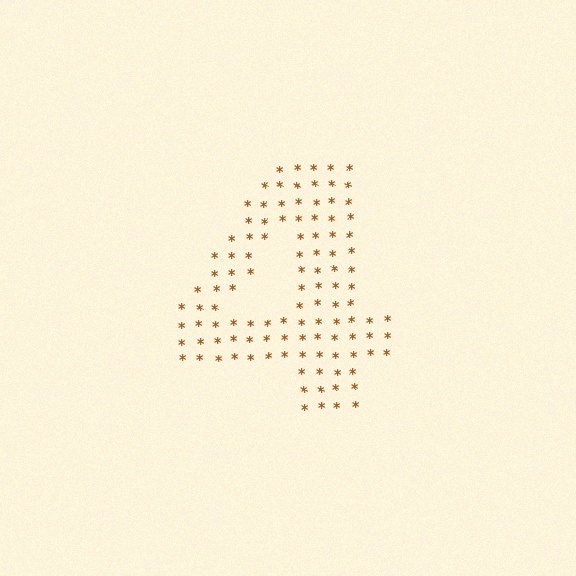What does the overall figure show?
The overall figure shows the digit 4.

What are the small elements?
The small elements are asterisks.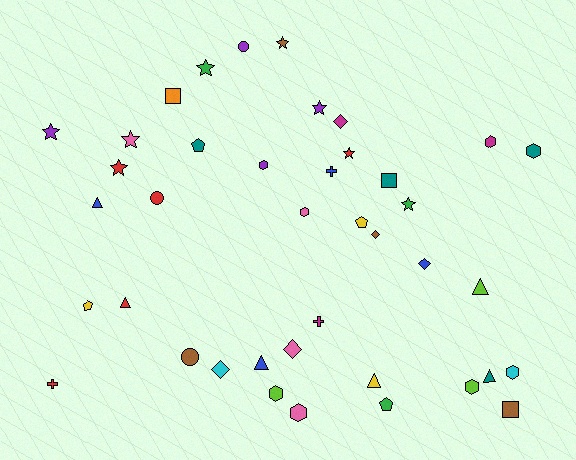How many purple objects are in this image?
There are 4 purple objects.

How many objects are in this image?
There are 40 objects.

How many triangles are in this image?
There are 6 triangles.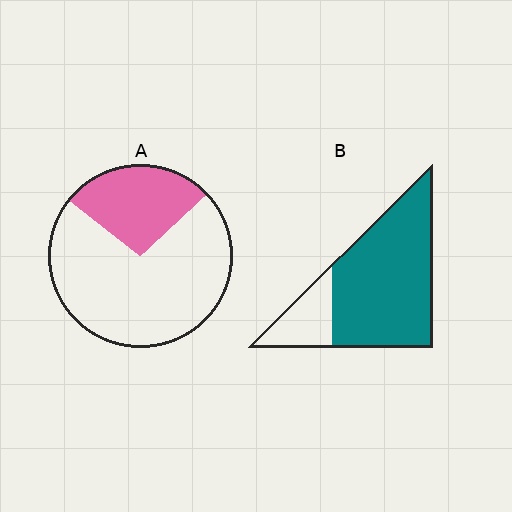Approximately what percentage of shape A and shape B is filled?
A is approximately 30% and B is approximately 80%.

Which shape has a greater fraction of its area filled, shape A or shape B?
Shape B.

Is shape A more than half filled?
No.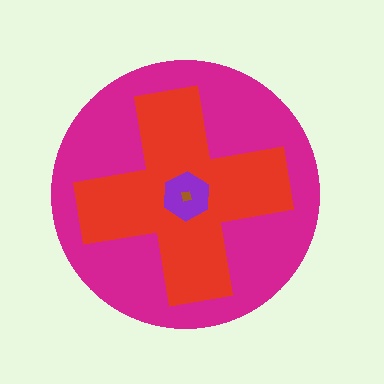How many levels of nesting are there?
4.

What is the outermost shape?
The magenta circle.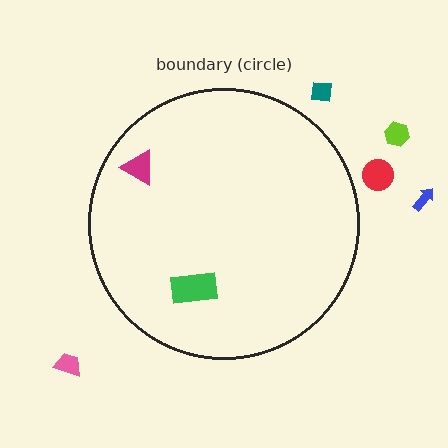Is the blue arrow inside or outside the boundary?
Outside.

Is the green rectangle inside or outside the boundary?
Inside.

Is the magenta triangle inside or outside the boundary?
Inside.